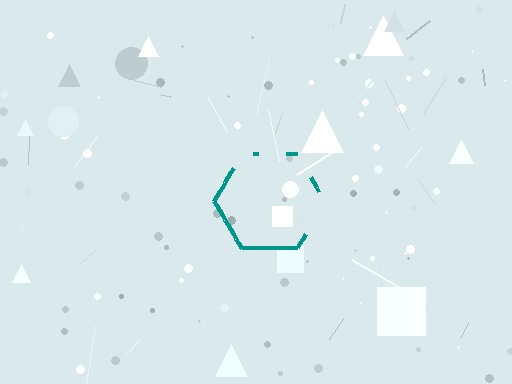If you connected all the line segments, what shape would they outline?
They would outline a hexagon.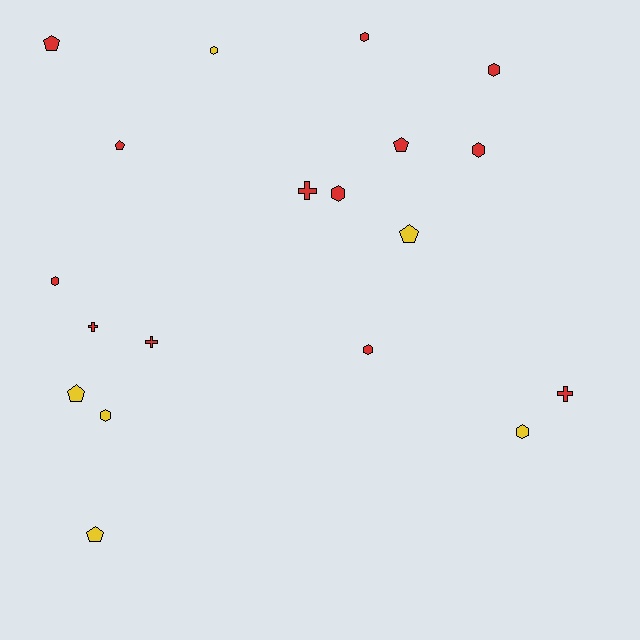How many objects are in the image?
There are 19 objects.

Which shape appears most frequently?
Hexagon, with 9 objects.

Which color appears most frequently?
Red, with 13 objects.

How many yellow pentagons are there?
There are 3 yellow pentagons.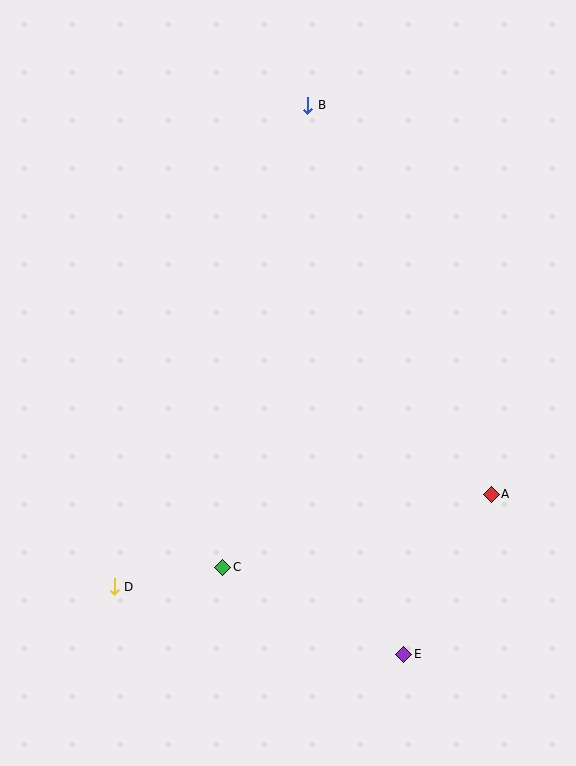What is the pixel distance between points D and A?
The distance between D and A is 388 pixels.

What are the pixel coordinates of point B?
Point B is at (308, 105).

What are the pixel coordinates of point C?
Point C is at (223, 567).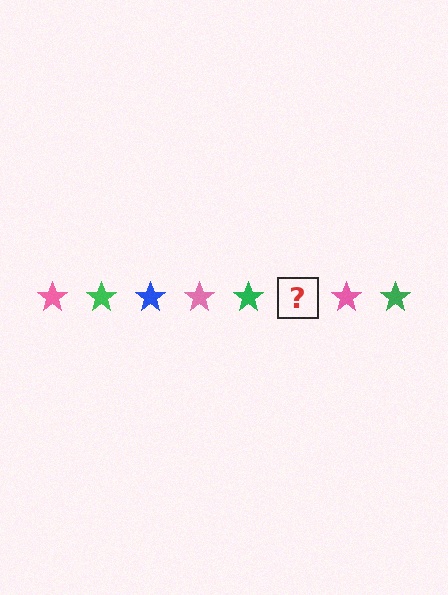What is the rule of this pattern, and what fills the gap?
The rule is that the pattern cycles through pink, green, blue stars. The gap should be filled with a blue star.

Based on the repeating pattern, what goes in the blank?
The blank should be a blue star.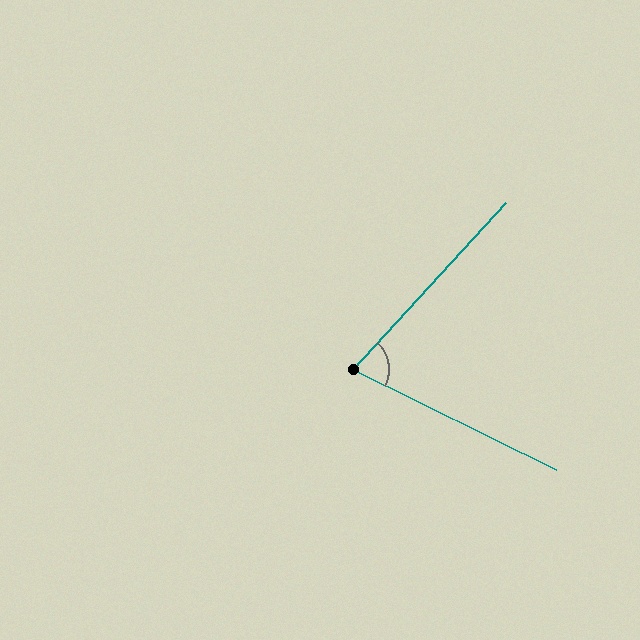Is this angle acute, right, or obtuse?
It is acute.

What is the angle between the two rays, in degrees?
Approximately 74 degrees.